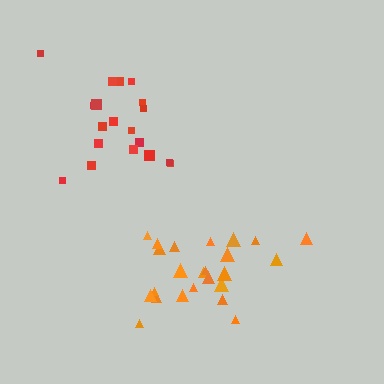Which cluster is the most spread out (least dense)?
Orange.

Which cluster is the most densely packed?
Red.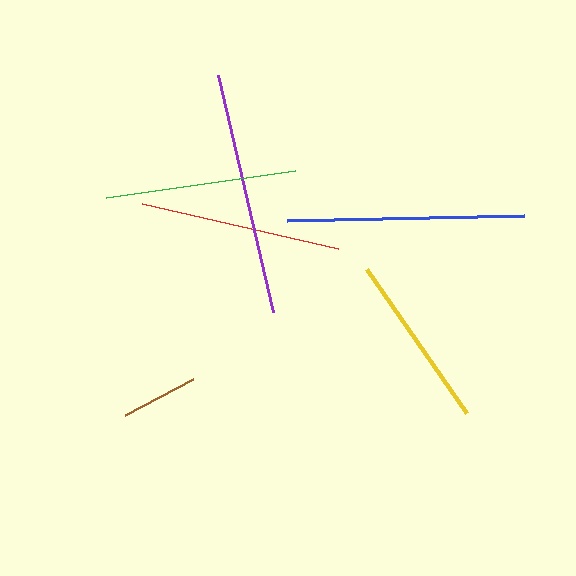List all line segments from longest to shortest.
From longest to shortest: purple, blue, red, green, yellow, brown.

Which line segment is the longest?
The purple line is the longest at approximately 243 pixels.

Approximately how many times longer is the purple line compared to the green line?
The purple line is approximately 1.3 times the length of the green line.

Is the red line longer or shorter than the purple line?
The purple line is longer than the red line.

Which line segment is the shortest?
The brown line is the shortest at approximately 77 pixels.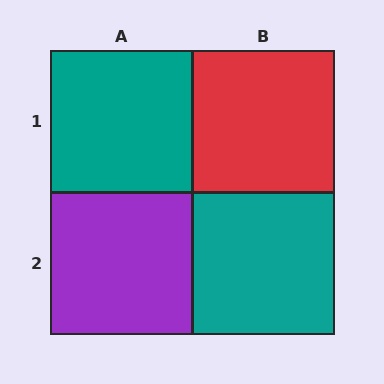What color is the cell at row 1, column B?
Red.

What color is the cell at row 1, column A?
Teal.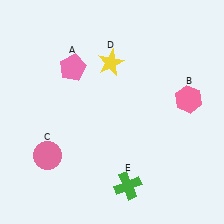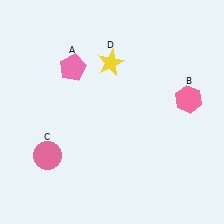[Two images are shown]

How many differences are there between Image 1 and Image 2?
There is 1 difference between the two images.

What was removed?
The green cross (E) was removed in Image 2.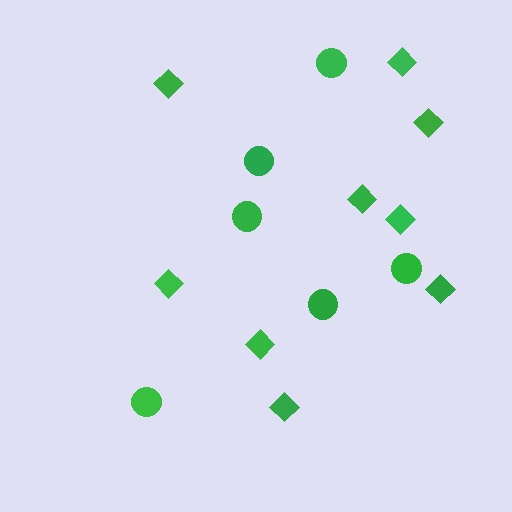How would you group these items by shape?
There are 2 groups: one group of diamonds (9) and one group of circles (6).